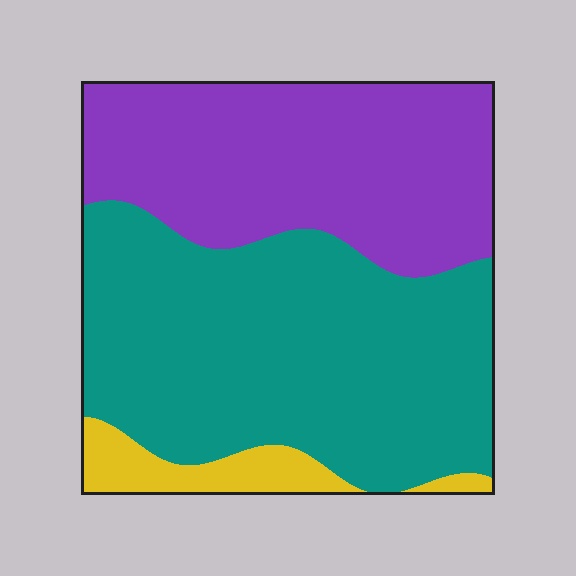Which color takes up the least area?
Yellow, at roughly 10%.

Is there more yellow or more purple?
Purple.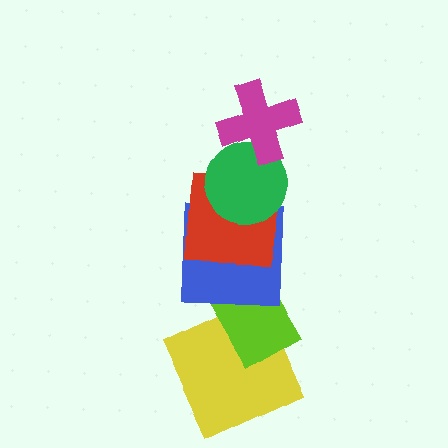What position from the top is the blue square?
The blue square is 4th from the top.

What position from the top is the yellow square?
The yellow square is 6th from the top.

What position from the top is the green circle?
The green circle is 2nd from the top.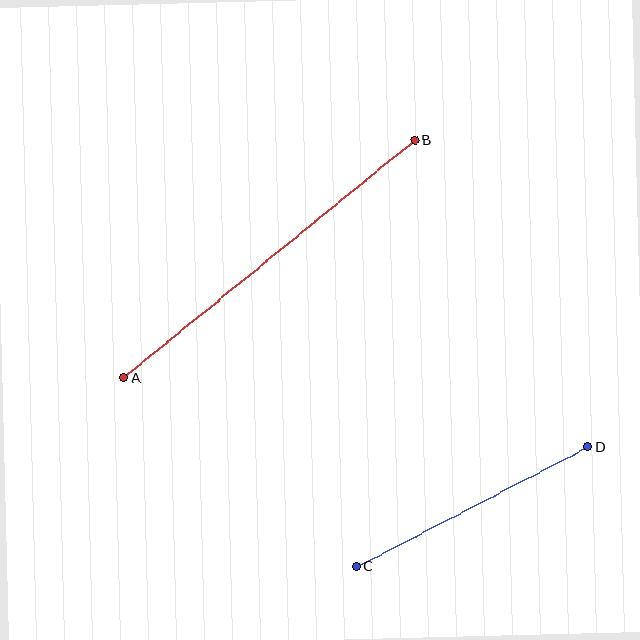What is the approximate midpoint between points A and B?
The midpoint is at approximately (269, 259) pixels.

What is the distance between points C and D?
The distance is approximately 260 pixels.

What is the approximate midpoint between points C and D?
The midpoint is at approximately (472, 507) pixels.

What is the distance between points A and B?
The distance is approximately 375 pixels.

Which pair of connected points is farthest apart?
Points A and B are farthest apart.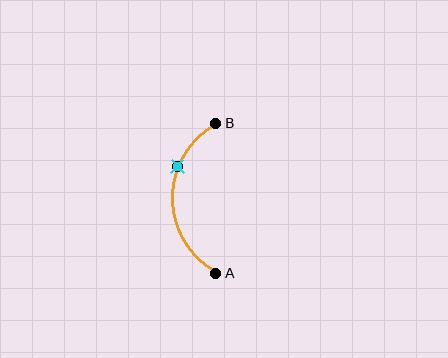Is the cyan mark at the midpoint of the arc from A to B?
No. The cyan mark lies on the arc but is closer to endpoint B. The arc midpoint would be at the point on the curve equidistant along the arc from both A and B.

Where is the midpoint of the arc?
The arc midpoint is the point on the curve farthest from the straight line joining A and B. It sits to the left of that line.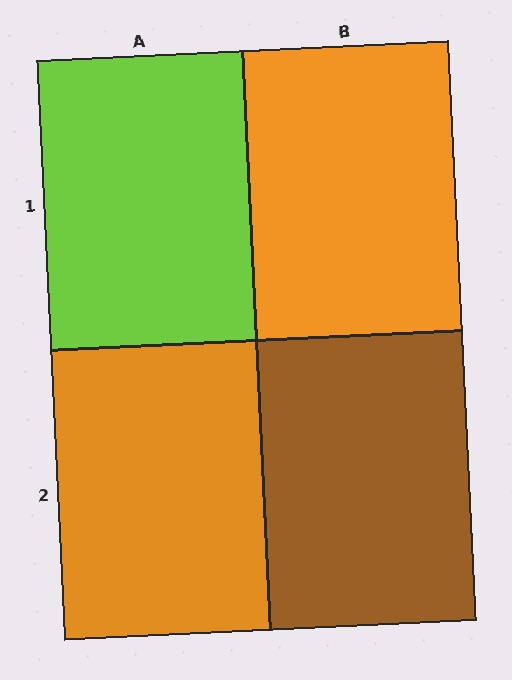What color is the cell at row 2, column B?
Brown.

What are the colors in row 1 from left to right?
Lime, orange.